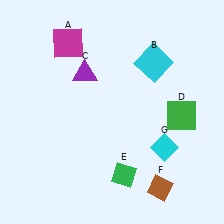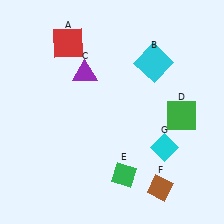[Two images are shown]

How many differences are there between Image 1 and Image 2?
There is 1 difference between the two images.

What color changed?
The square (A) changed from magenta in Image 1 to red in Image 2.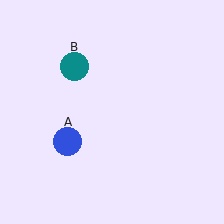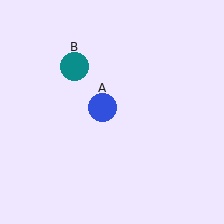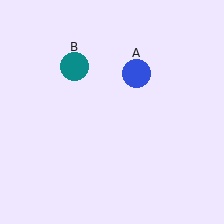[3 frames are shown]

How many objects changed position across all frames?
1 object changed position: blue circle (object A).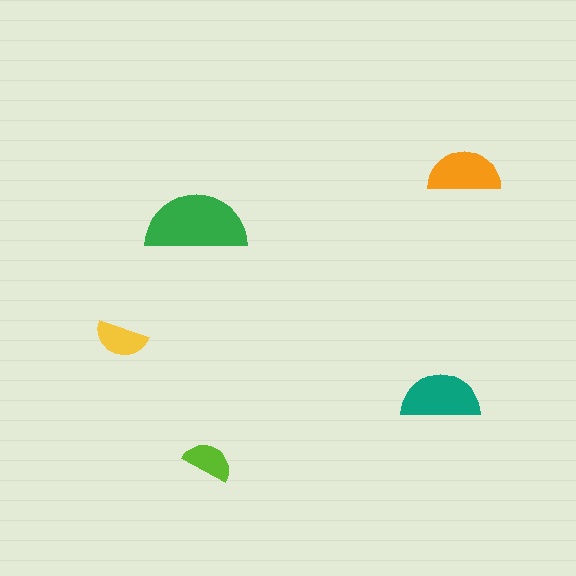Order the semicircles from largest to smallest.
the green one, the teal one, the orange one, the yellow one, the lime one.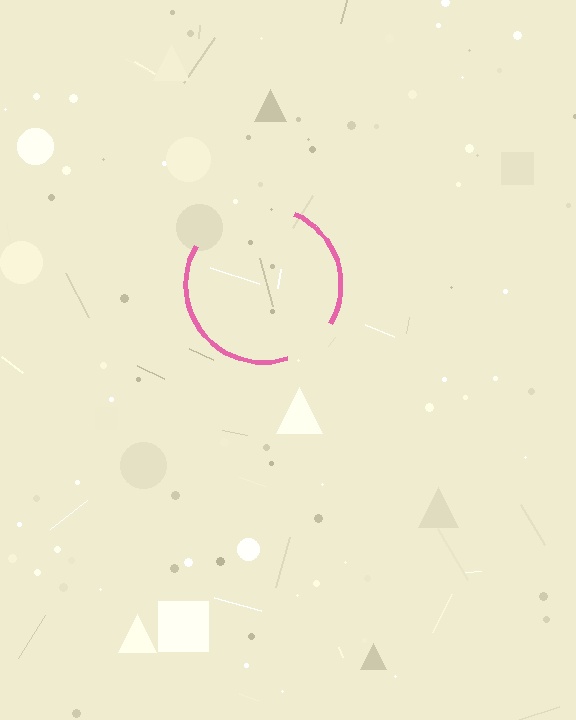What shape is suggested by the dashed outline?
The dashed outline suggests a circle.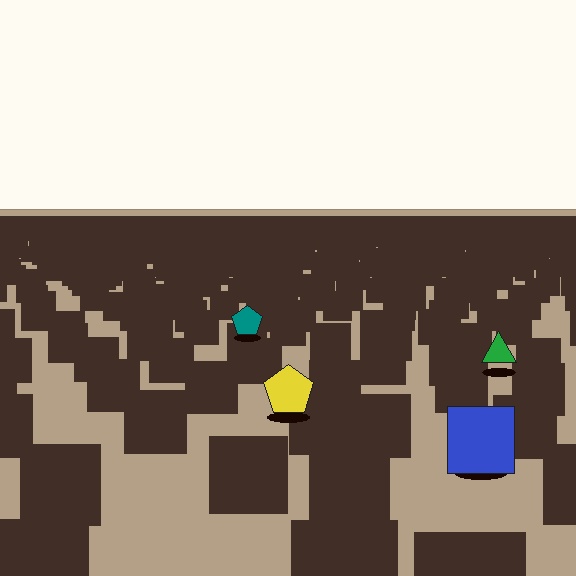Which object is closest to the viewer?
The blue square is closest. The texture marks near it are larger and more spread out.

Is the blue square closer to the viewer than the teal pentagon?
Yes. The blue square is closer — you can tell from the texture gradient: the ground texture is coarser near it.